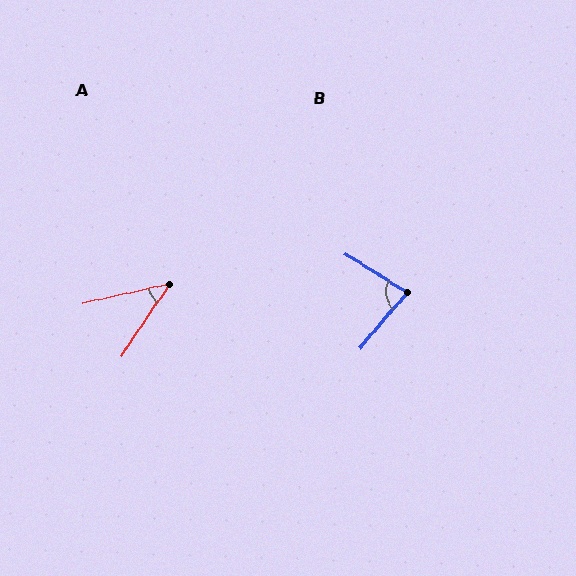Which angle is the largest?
B, at approximately 81 degrees.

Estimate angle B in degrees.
Approximately 81 degrees.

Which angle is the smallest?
A, at approximately 44 degrees.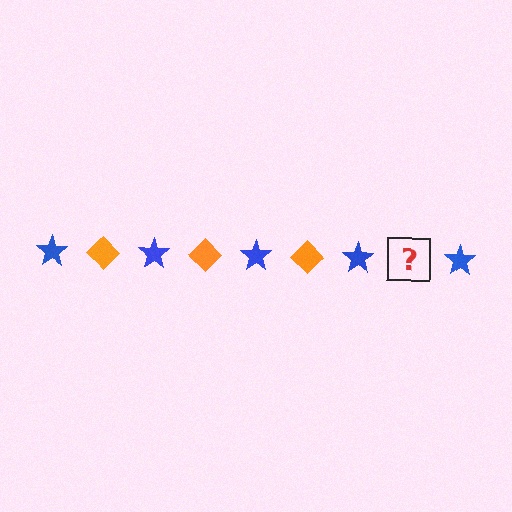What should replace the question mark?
The question mark should be replaced with an orange diamond.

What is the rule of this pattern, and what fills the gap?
The rule is that the pattern alternates between blue star and orange diamond. The gap should be filled with an orange diamond.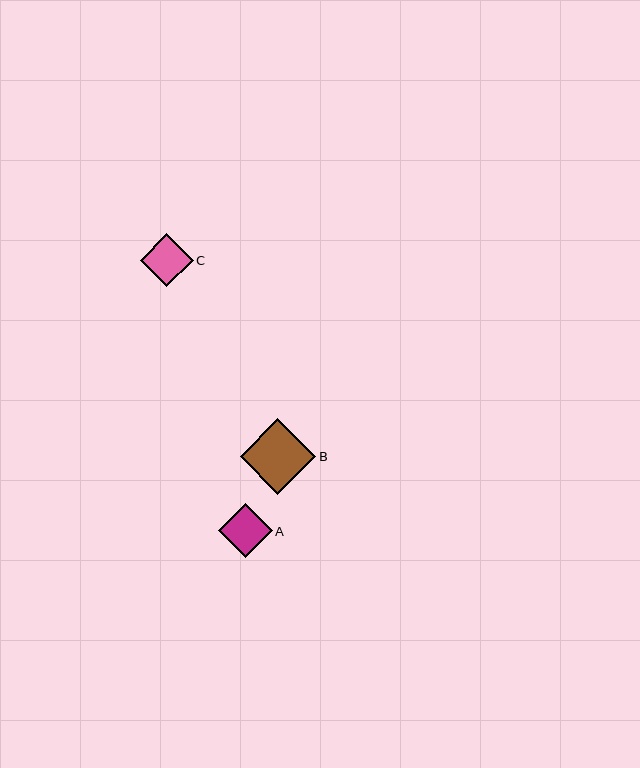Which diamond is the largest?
Diamond B is the largest with a size of approximately 76 pixels.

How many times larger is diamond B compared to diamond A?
Diamond B is approximately 1.4 times the size of diamond A.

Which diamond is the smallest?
Diamond C is the smallest with a size of approximately 53 pixels.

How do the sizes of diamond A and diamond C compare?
Diamond A and diamond C are approximately the same size.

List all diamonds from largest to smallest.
From largest to smallest: B, A, C.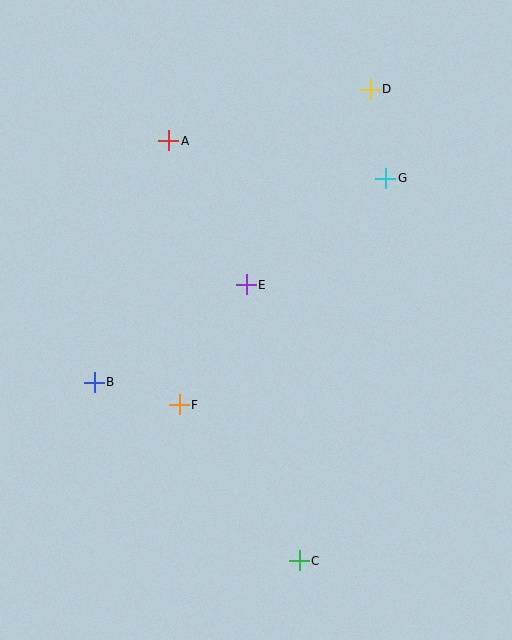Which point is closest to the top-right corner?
Point D is closest to the top-right corner.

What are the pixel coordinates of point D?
Point D is at (370, 89).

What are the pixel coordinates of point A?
Point A is at (169, 141).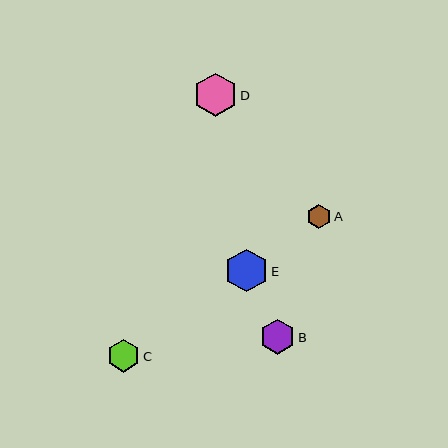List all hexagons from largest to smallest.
From largest to smallest: D, E, B, C, A.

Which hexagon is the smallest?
Hexagon A is the smallest with a size of approximately 25 pixels.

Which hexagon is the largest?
Hexagon D is the largest with a size of approximately 44 pixels.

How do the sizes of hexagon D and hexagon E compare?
Hexagon D and hexagon E are approximately the same size.